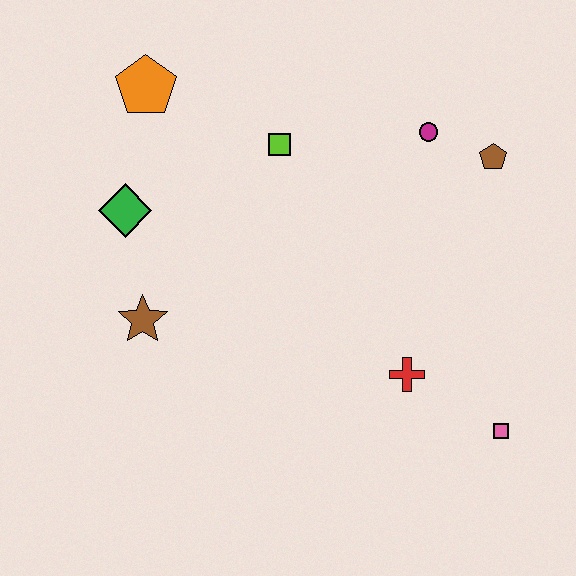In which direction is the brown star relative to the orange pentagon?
The brown star is below the orange pentagon.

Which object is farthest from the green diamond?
The pink square is farthest from the green diamond.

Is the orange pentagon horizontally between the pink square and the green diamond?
Yes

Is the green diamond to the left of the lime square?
Yes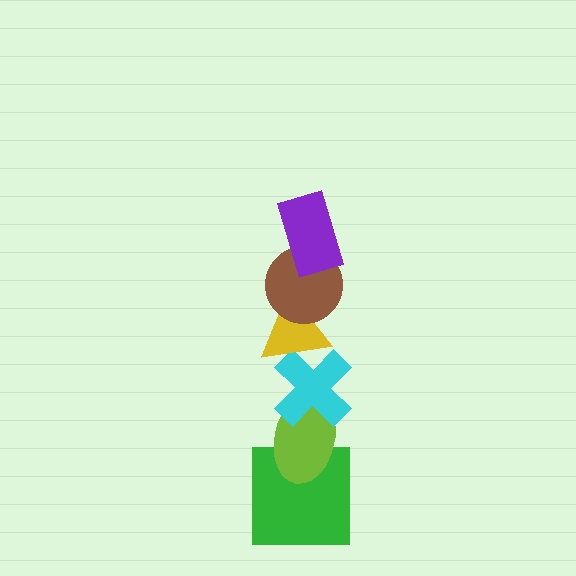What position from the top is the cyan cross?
The cyan cross is 4th from the top.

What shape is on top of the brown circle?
The purple rectangle is on top of the brown circle.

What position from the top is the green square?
The green square is 6th from the top.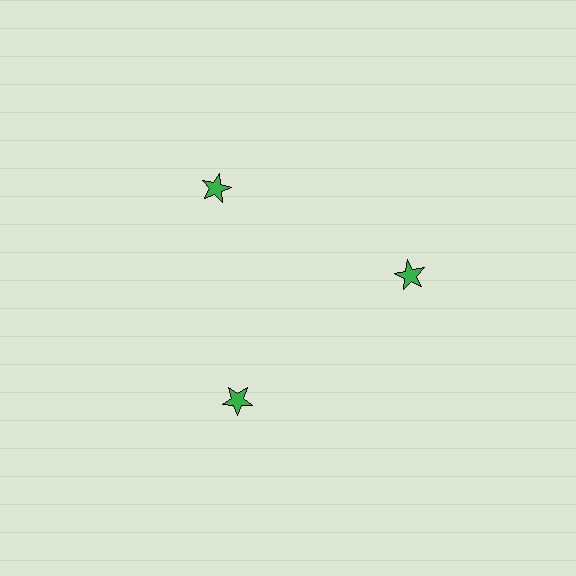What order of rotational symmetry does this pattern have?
This pattern has 3-fold rotational symmetry.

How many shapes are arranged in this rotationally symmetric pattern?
There are 3 shapes, arranged in 3 groups of 1.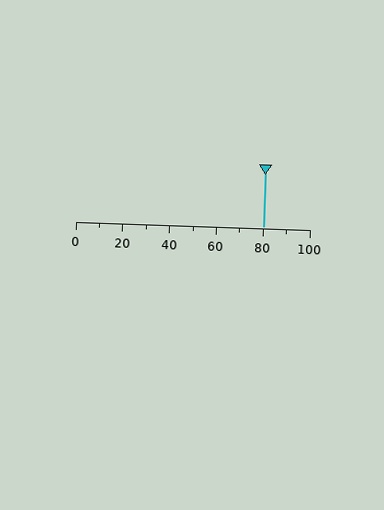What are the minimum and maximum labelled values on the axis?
The axis runs from 0 to 100.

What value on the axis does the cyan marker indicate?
The marker indicates approximately 80.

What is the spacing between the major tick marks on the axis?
The major ticks are spaced 20 apart.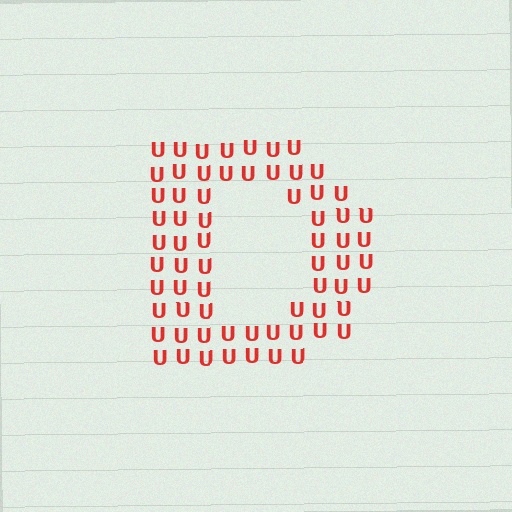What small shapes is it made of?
It is made of small letter U's.